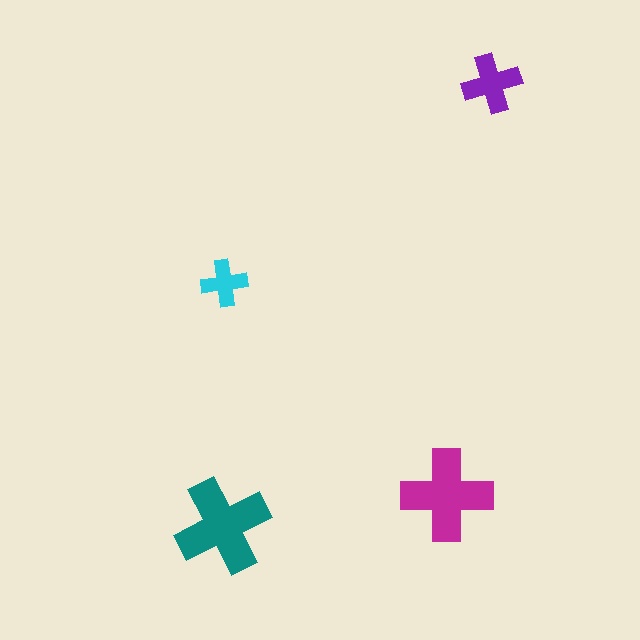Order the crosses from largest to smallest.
the teal one, the magenta one, the purple one, the cyan one.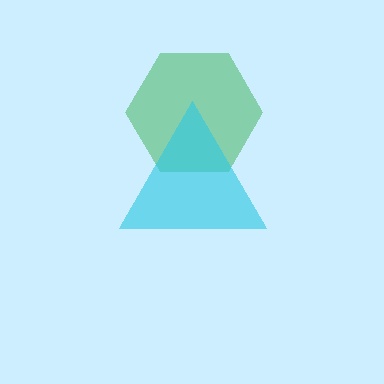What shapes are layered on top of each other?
The layered shapes are: a green hexagon, a cyan triangle.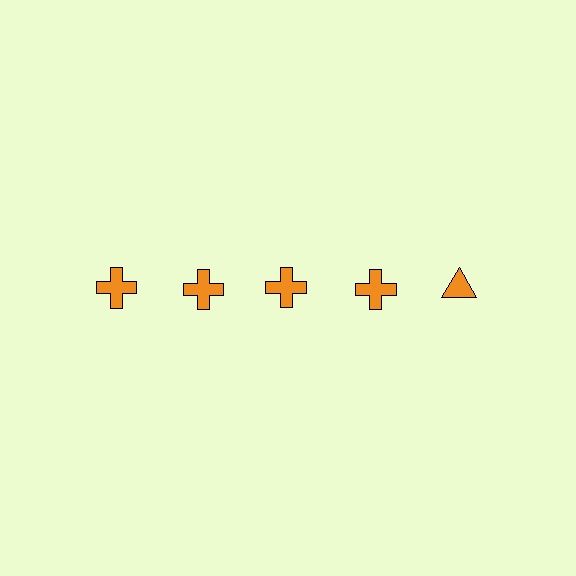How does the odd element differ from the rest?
It has a different shape: triangle instead of cross.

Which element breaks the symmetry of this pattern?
The orange triangle in the top row, rightmost column breaks the symmetry. All other shapes are orange crosses.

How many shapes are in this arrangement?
There are 5 shapes arranged in a grid pattern.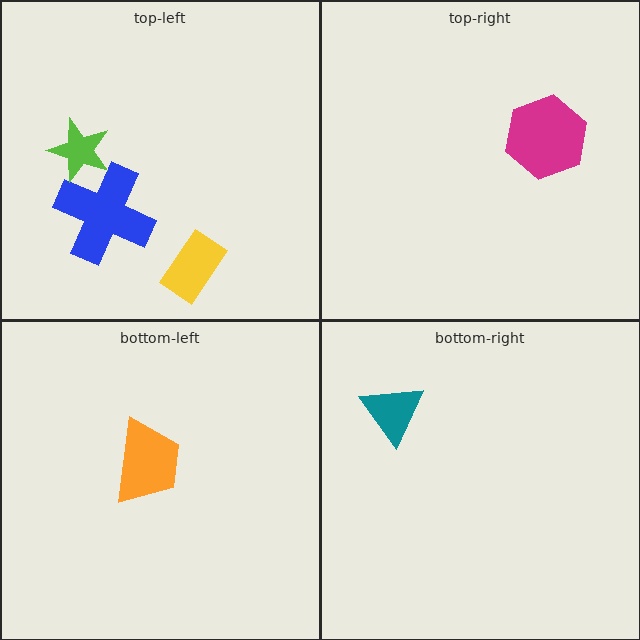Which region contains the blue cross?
The top-left region.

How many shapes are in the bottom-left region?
1.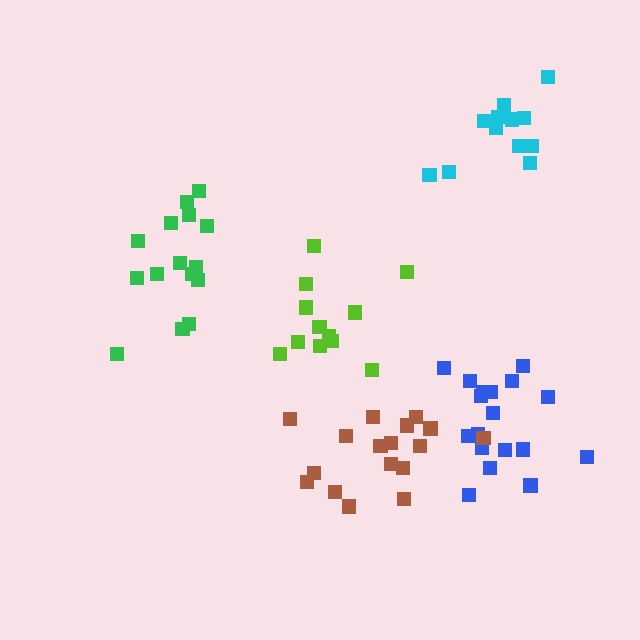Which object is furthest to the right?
The blue cluster is rightmost.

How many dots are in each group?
Group 1: 18 dots, Group 2: 12 dots, Group 3: 17 dots, Group 4: 12 dots, Group 5: 15 dots (74 total).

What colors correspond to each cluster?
The clusters are colored: blue, cyan, brown, lime, green.